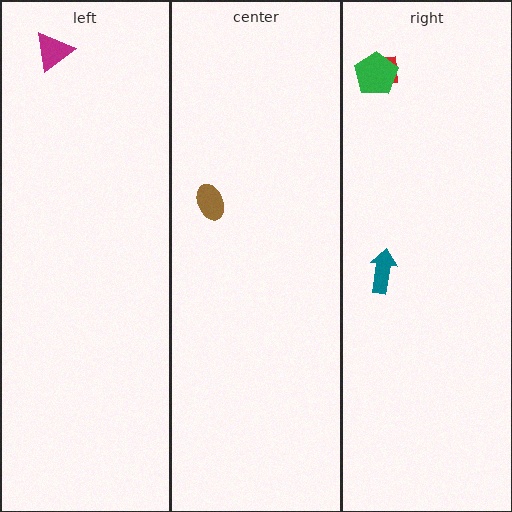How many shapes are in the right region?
3.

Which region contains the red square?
The right region.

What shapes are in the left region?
The magenta triangle.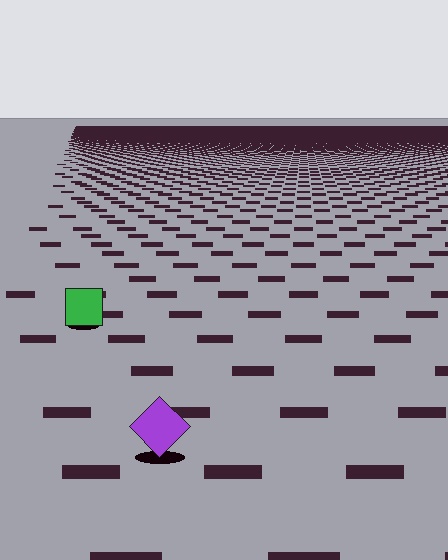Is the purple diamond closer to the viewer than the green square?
Yes. The purple diamond is closer — you can tell from the texture gradient: the ground texture is coarser near it.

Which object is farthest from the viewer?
The green square is farthest from the viewer. It appears smaller and the ground texture around it is denser.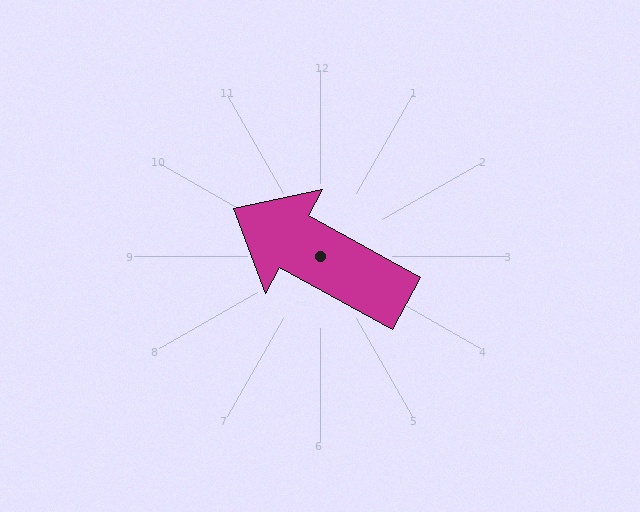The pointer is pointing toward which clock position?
Roughly 10 o'clock.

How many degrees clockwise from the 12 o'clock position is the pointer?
Approximately 299 degrees.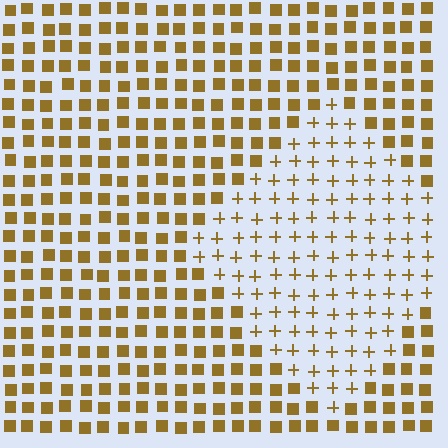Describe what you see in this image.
The image is filled with small brown elements arranged in a uniform grid. A diamond-shaped region contains plus signs, while the surrounding area contains squares. The boundary is defined purely by the change in element shape.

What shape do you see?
I see a diamond.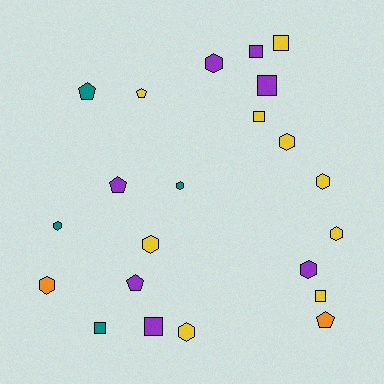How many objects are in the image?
There are 22 objects.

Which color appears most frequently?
Yellow, with 9 objects.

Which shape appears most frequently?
Hexagon, with 10 objects.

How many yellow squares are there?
There are 3 yellow squares.